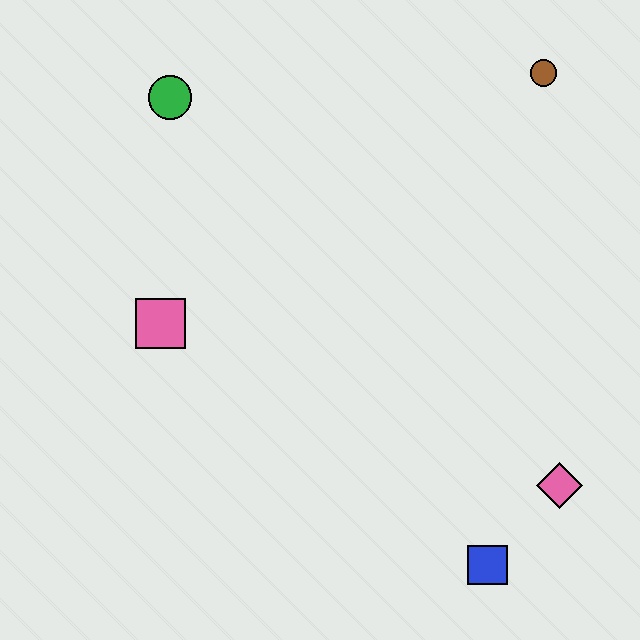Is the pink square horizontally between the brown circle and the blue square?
No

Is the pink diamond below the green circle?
Yes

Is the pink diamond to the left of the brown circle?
No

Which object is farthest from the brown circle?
The blue square is farthest from the brown circle.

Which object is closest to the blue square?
The pink diamond is closest to the blue square.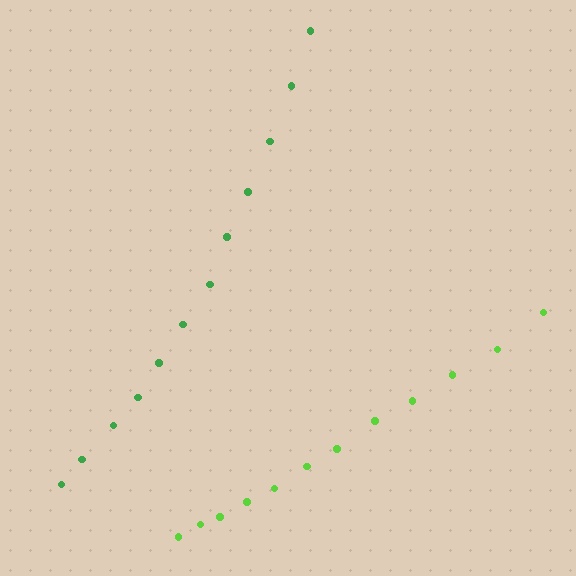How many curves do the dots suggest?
There are 2 distinct paths.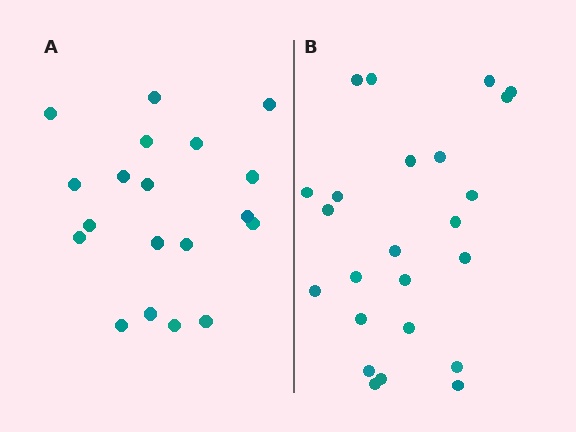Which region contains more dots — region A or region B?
Region B (the right region) has more dots.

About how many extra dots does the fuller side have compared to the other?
Region B has about 5 more dots than region A.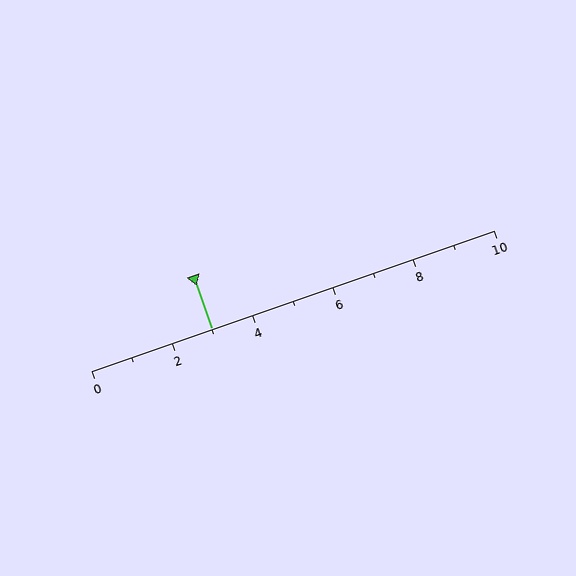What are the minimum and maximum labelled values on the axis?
The axis runs from 0 to 10.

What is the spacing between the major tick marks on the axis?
The major ticks are spaced 2 apart.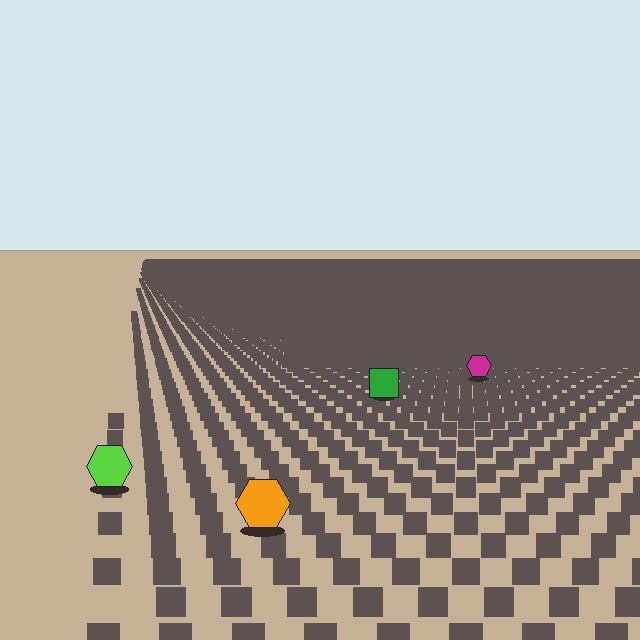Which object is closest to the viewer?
The orange hexagon is closest. The texture marks near it are larger and more spread out.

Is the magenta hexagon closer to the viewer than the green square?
No. The green square is closer — you can tell from the texture gradient: the ground texture is coarser near it.